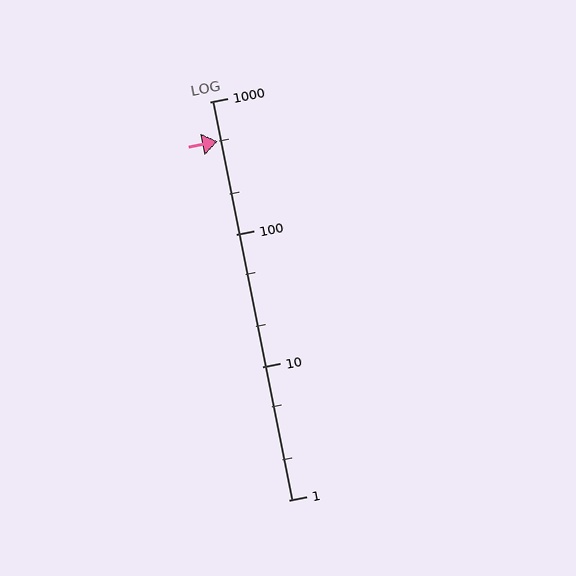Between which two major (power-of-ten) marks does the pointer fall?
The pointer is between 100 and 1000.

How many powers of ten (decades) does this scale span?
The scale spans 3 decades, from 1 to 1000.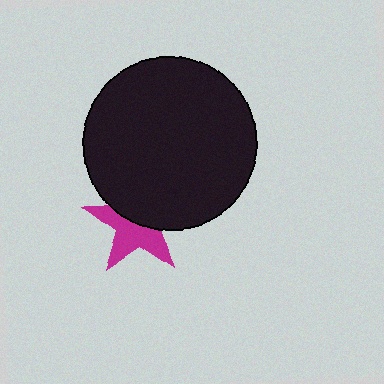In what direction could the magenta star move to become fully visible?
The magenta star could move down. That would shift it out from behind the black circle entirely.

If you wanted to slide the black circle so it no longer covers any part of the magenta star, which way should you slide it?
Slide it up — that is the most direct way to separate the two shapes.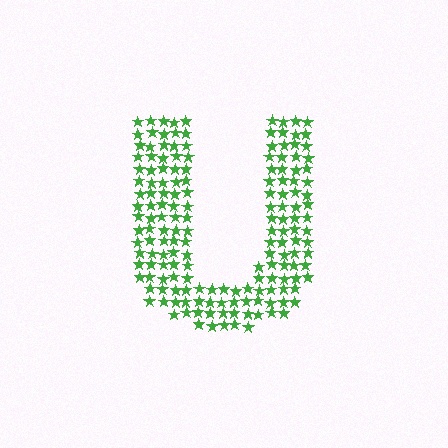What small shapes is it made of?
It is made of small stars.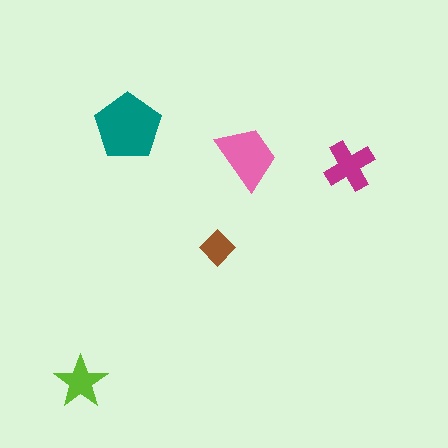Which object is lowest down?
The lime star is bottommost.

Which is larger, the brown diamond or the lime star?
The lime star.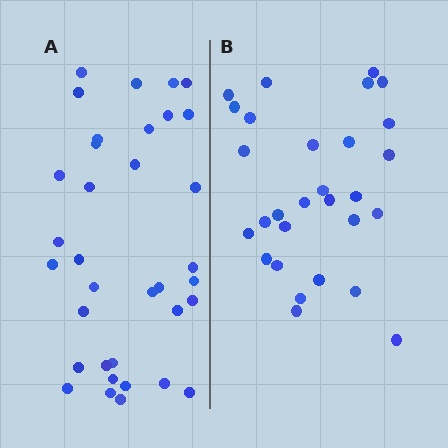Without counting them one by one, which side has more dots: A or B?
Region A (the left region) has more dots.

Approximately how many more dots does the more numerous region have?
Region A has about 6 more dots than region B.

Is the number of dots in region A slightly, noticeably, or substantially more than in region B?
Region A has only slightly more — the two regions are fairly close. The ratio is roughly 1.2 to 1.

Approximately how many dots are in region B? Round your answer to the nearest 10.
About 30 dots. (The exact count is 29, which rounds to 30.)